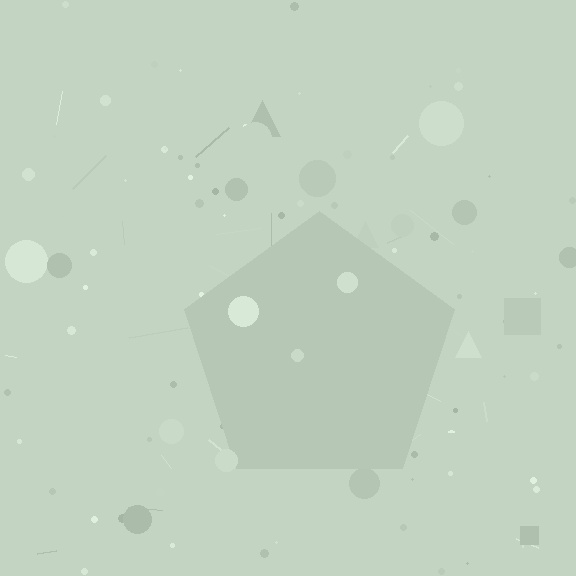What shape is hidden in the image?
A pentagon is hidden in the image.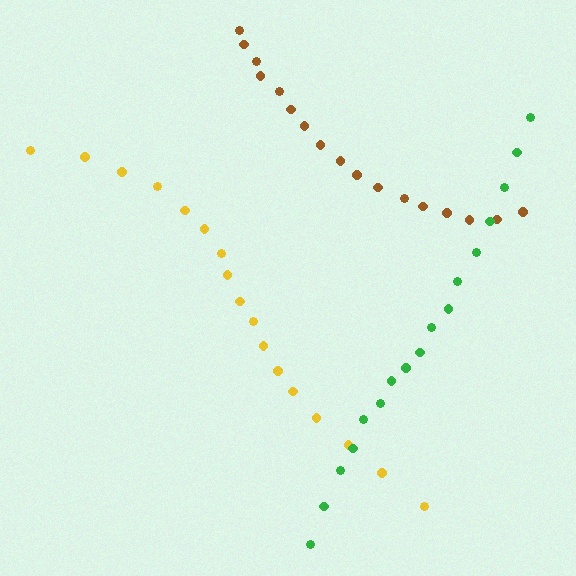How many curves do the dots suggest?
There are 3 distinct paths.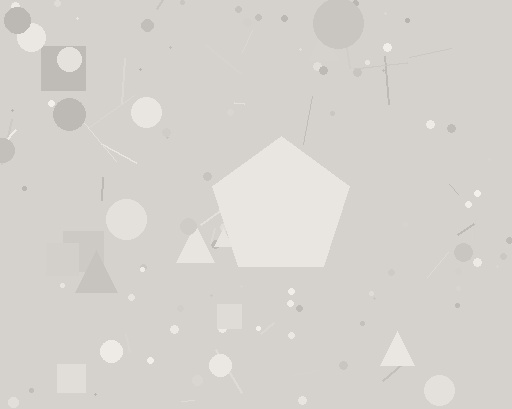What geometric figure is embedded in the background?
A pentagon is embedded in the background.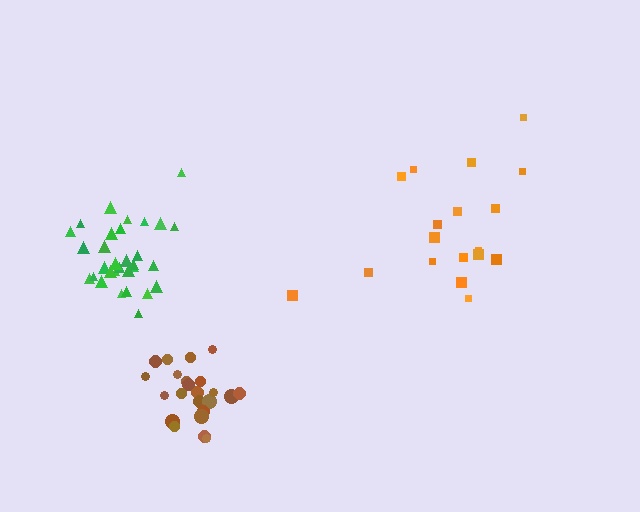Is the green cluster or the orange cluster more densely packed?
Green.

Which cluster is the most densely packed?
Green.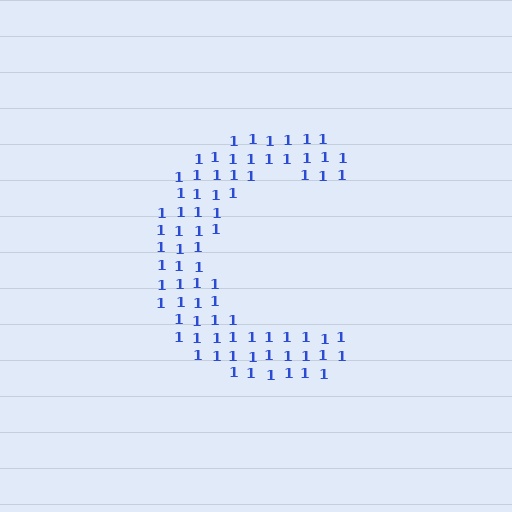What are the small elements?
The small elements are digit 1's.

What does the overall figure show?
The overall figure shows the letter C.